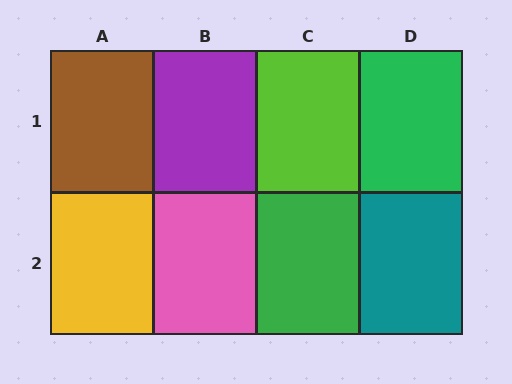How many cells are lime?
1 cell is lime.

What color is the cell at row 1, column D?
Green.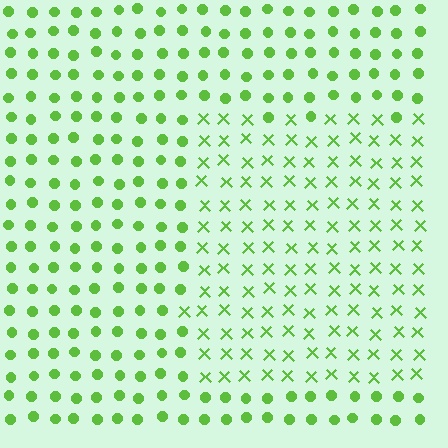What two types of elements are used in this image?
The image uses X marks inside the rectangle region and circles outside it.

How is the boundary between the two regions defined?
The boundary is defined by a change in element shape: X marks inside vs. circles outside. All elements share the same color and spacing.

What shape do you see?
I see a rectangle.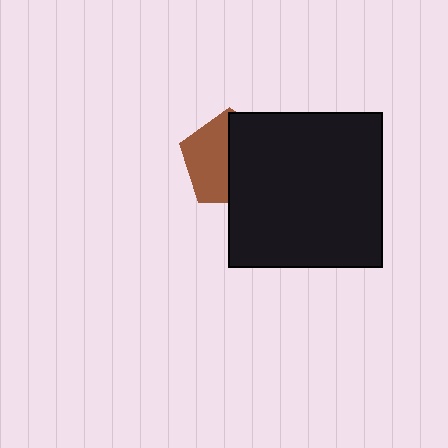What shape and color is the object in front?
The object in front is a black square.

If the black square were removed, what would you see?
You would see the complete brown pentagon.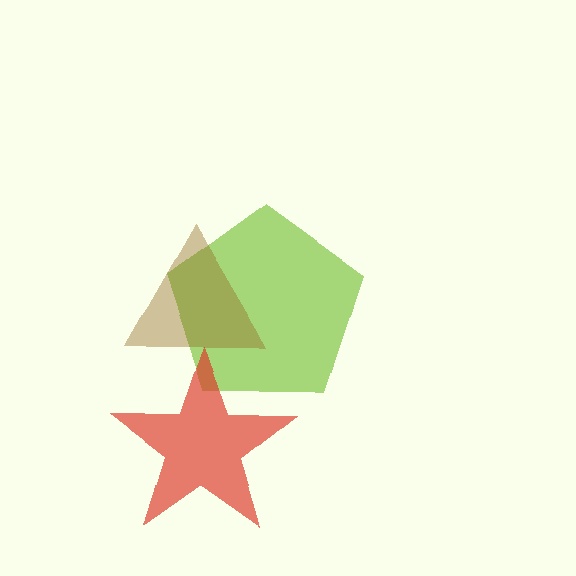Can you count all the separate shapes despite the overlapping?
Yes, there are 3 separate shapes.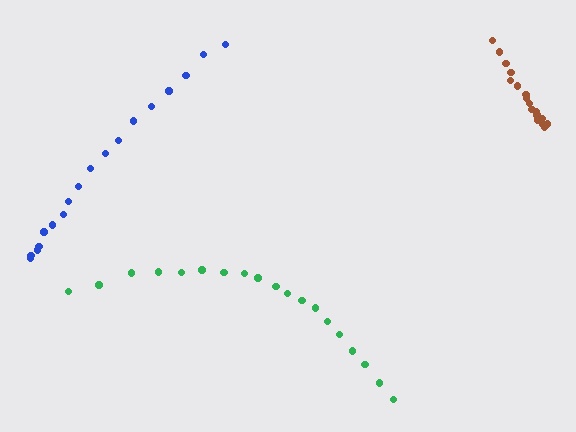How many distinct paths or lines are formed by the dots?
There are 3 distinct paths.